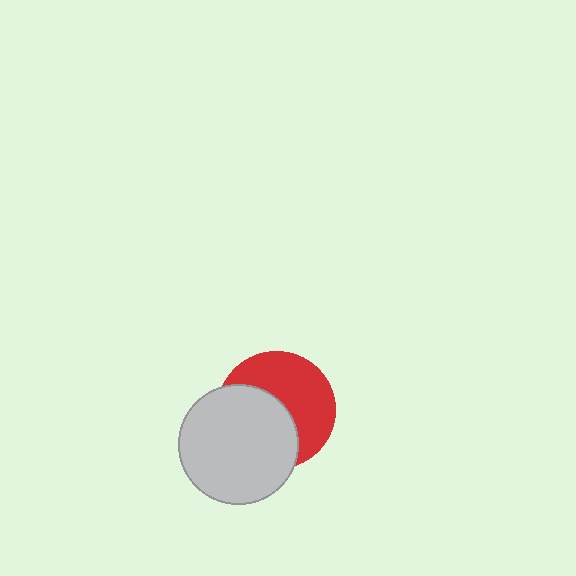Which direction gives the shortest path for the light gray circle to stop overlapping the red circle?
Moving toward the lower-left gives the shortest separation.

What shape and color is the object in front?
The object in front is a light gray circle.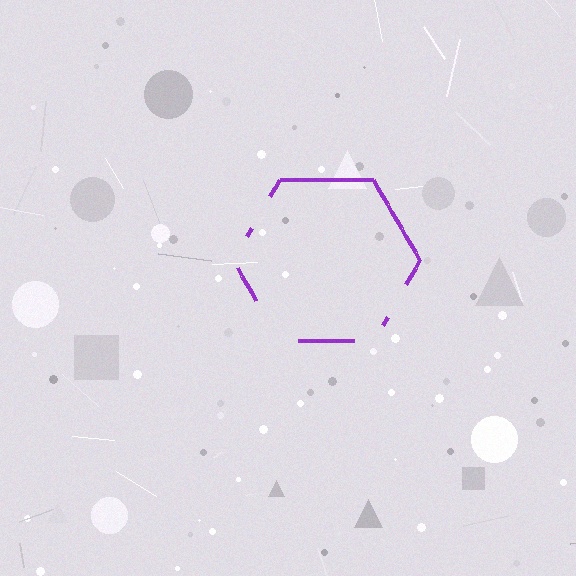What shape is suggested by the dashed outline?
The dashed outline suggests a hexagon.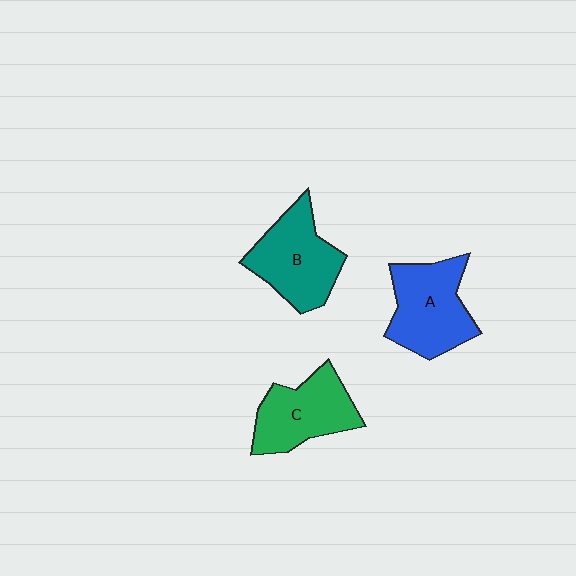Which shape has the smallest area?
Shape C (green).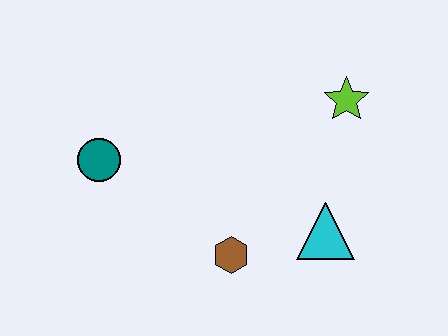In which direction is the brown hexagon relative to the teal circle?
The brown hexagon is to the right of the teal circle.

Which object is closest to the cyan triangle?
The brown hexagon is closest to the cyan triangle.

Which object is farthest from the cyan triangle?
The teal circle is farthest from the cyan triangle.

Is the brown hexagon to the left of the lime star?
Yes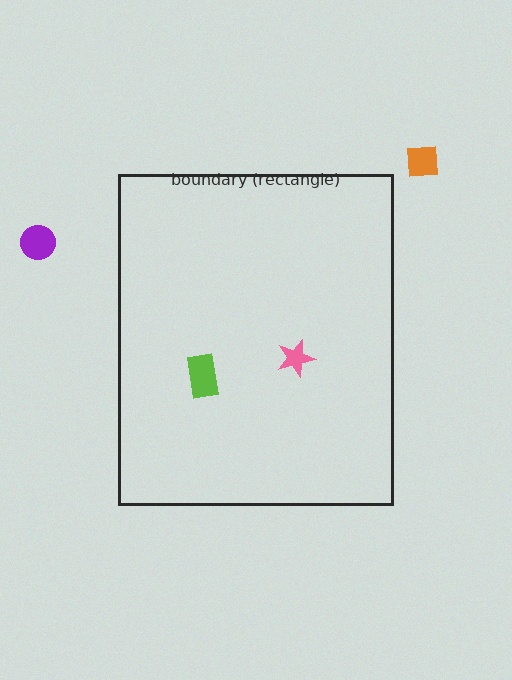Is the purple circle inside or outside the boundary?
Outside.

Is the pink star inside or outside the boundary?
Inside.